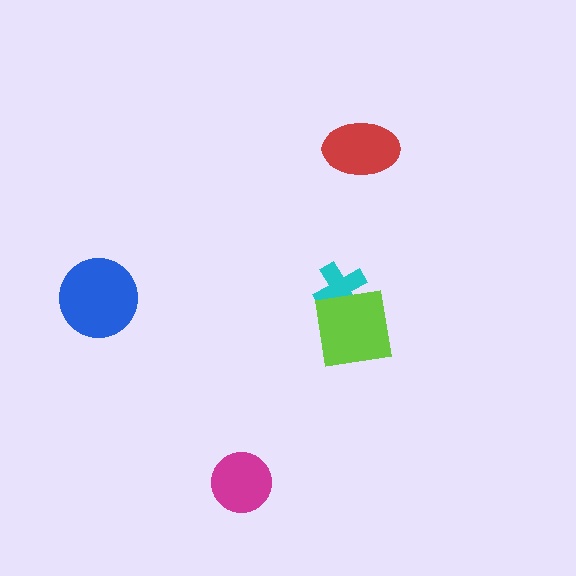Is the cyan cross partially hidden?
Yes, it is partially covered by another shape.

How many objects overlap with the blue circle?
0 objects overlap with the blue circle.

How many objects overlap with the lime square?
1 object overlaps with the lime square.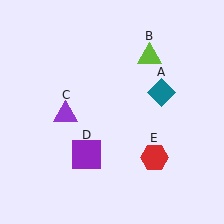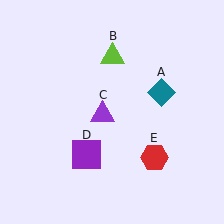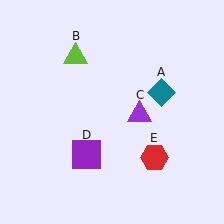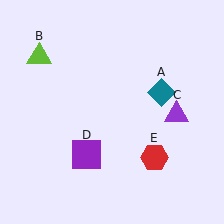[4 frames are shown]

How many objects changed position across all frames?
2 objects changed position: lime triangle (object B), purple triangle (object C).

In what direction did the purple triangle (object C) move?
The purple triangle (object C) moved right.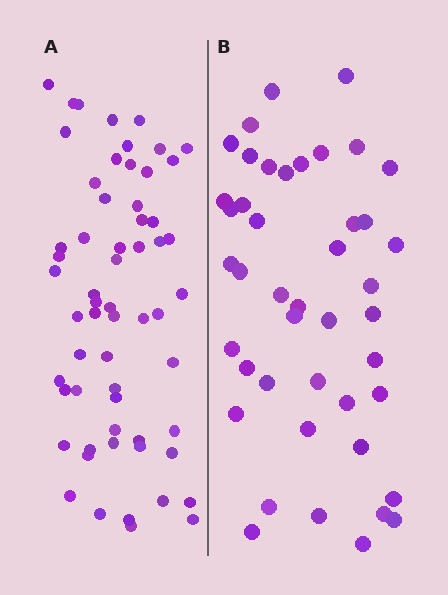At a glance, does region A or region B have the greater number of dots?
Region A (the left region) has more dots.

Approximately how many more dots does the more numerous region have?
Region A has approximately 15 more dots than region B.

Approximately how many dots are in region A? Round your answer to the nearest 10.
About 60 dots.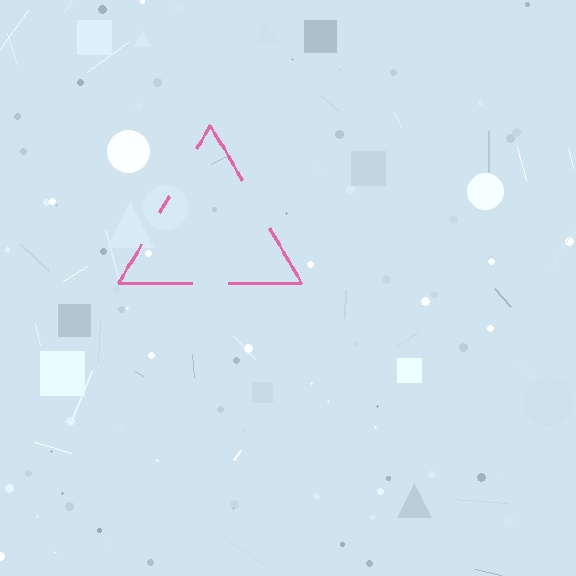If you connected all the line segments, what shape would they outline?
They would outline a triangle.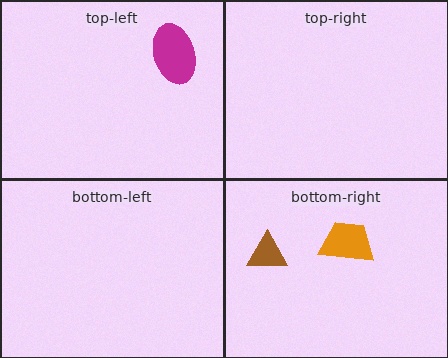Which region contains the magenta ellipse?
The top-left region.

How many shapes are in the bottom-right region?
2.